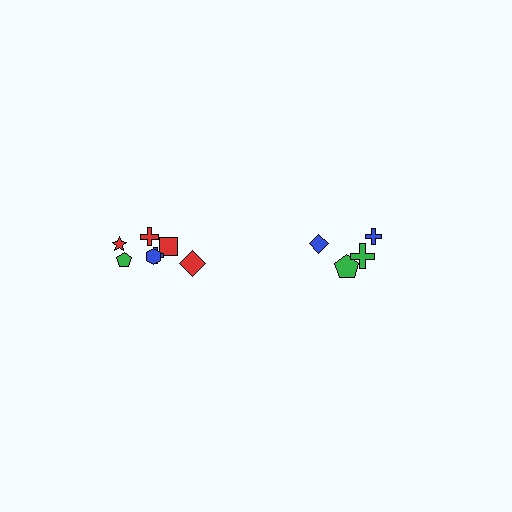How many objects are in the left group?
There are 7 objects.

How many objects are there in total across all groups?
There are 11 objects.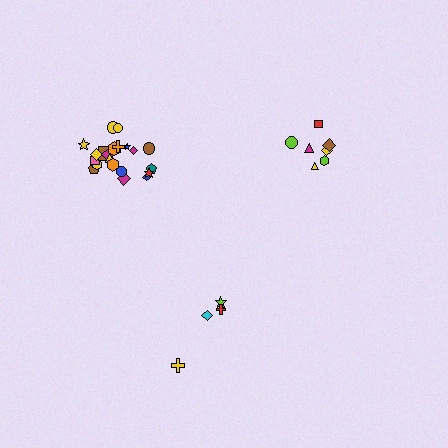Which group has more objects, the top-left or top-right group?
The top-left group.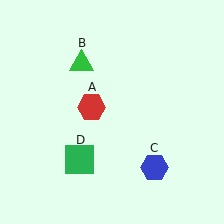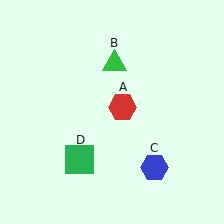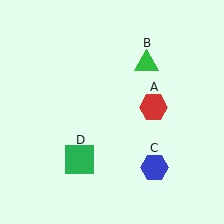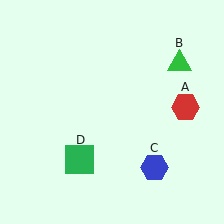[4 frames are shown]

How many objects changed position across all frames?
2 objects changed position: red hexagon (object A), green triangle (object B).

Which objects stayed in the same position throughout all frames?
Blue hexagon (object C) and green square (object D) remained stationary.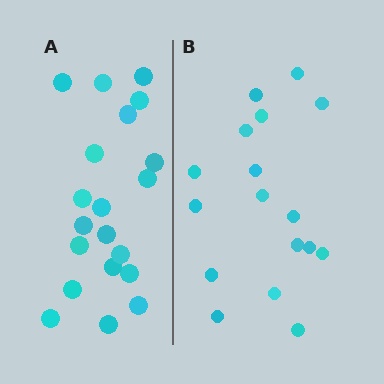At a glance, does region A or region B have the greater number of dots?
Region A (the left region) has more dots.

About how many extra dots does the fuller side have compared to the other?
Region A has just a few more — roughly 2 or 3 more dots than region B.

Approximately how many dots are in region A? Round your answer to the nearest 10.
About 20 dots.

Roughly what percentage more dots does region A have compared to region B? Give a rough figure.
About 20% more.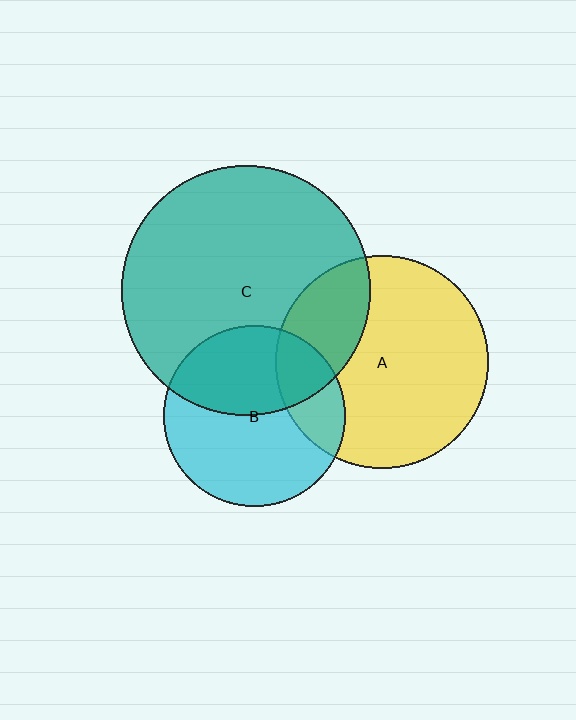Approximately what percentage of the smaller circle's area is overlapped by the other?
Approximately 25%.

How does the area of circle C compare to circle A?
Approximately 1.4 times.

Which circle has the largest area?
Circle C (teal).